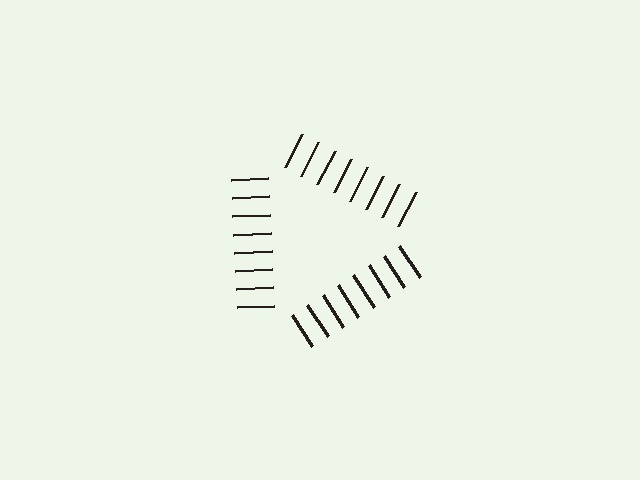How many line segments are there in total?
24 — 8 along each of the 3 edges.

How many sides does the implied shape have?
3 sides — the line-ends trace a triangle.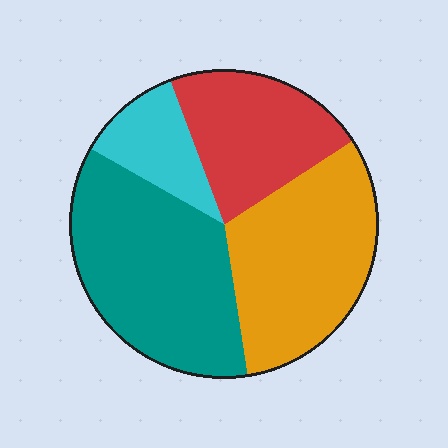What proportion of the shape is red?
Red covers 22% of the shape.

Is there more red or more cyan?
Red.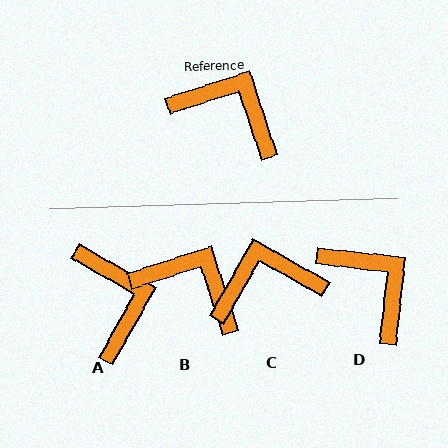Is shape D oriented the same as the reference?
No, it is off by about 24 degrees.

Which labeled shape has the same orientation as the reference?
B.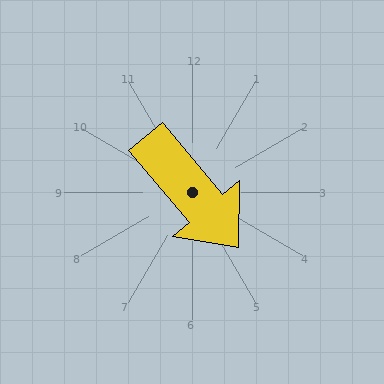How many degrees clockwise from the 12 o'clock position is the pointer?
Approximately 140 degrees.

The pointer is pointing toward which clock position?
Roughly 5 o'clock.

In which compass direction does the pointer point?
Southeast.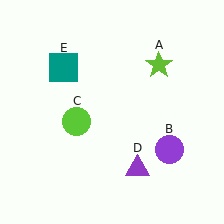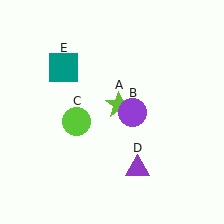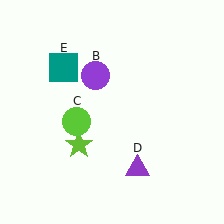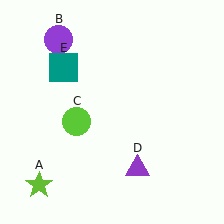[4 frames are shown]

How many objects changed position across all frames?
2 objects changed position: lime star (object A), purple circle (object B).